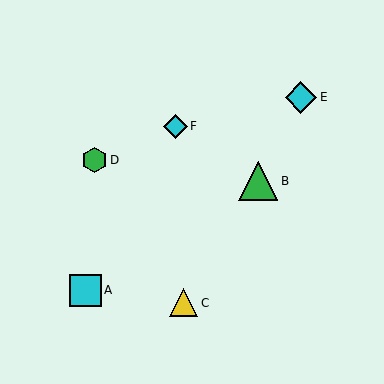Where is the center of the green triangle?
The center of the green triangle is at (258, 181).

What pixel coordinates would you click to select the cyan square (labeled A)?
Click at (86, 290) to select the cyan square A.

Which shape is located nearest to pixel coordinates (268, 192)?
The green triangle (labeled B) at (258, 181) is nearest to that location.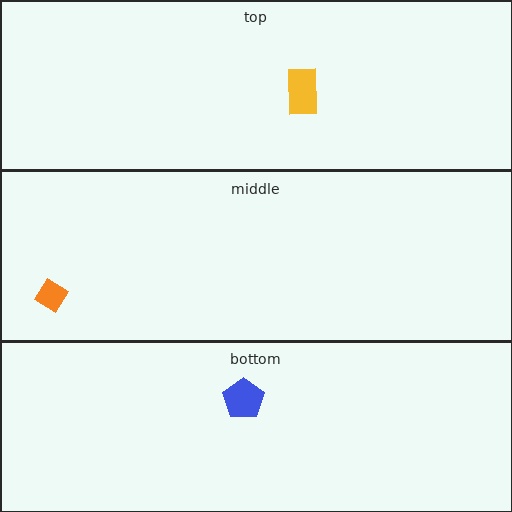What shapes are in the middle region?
The orange diamond.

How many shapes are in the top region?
1.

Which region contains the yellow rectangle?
The top region.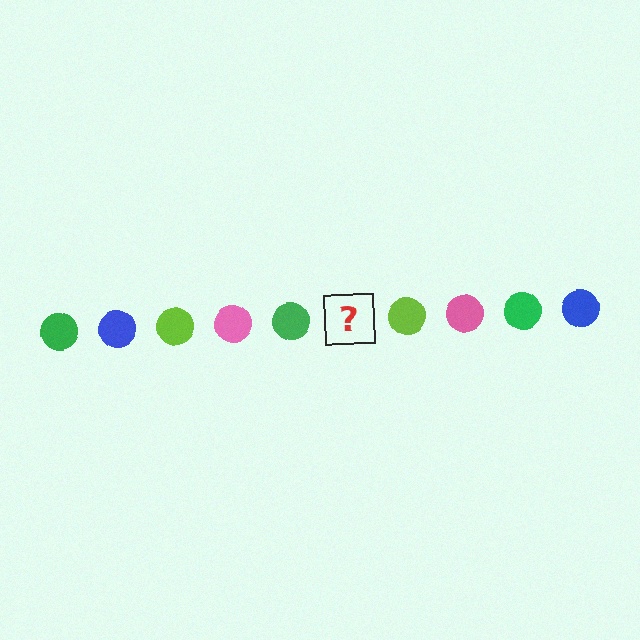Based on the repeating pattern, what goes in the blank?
The blank should be a blue circle.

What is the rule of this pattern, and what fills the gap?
The rule is that the pattern cycles through green, blue, lime, pink circles. The gap should be filled with a blue circle.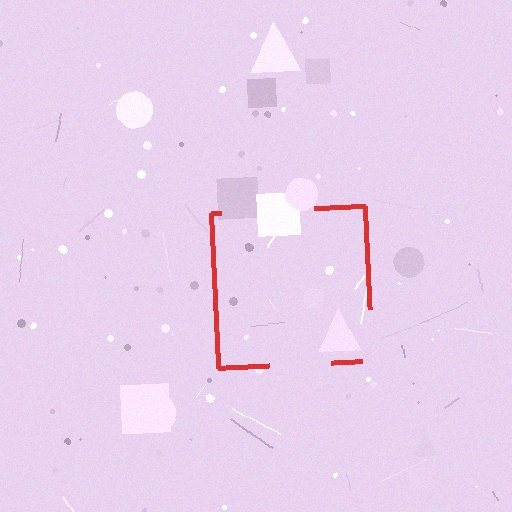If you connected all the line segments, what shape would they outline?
They would outline a square.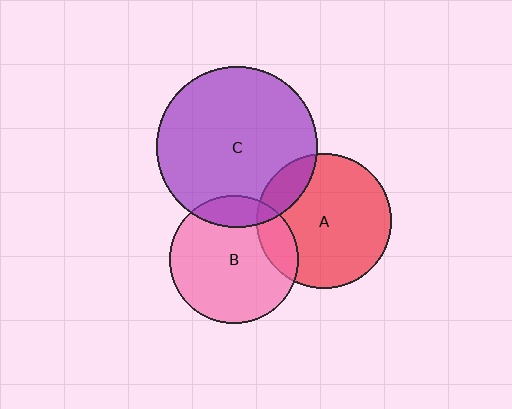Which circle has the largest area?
Circle C (purple).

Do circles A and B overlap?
Yes.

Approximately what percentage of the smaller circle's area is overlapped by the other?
Approximately 15%.